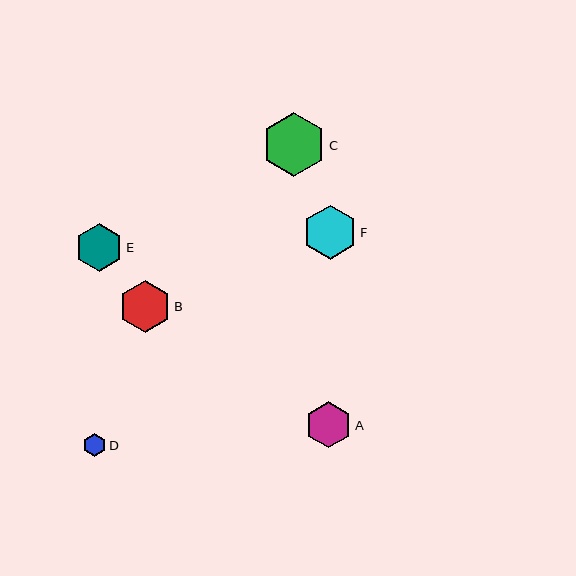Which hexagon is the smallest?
Hexagon D is the smallest with a size of approximately 23 pixels.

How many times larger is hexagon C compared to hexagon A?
Hexagon C is approximately 1.4 times the size of hexagon A.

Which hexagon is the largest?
Hexagon C is the largest with a size of approximately 64 pixels.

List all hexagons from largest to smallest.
From largest to smallest: C, F, B, E, A, D.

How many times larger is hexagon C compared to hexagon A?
Hexagon C is approximately 1.4 times the size of hexagon A.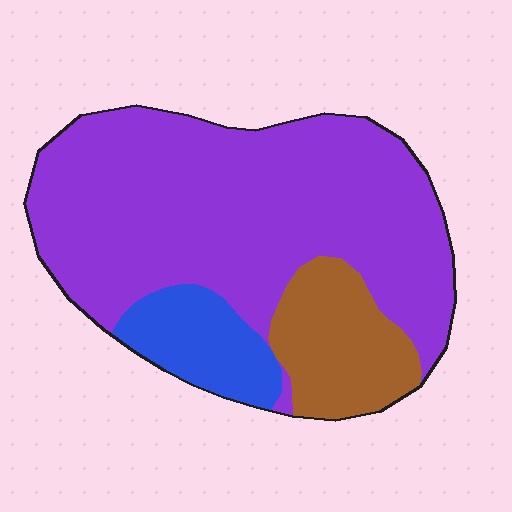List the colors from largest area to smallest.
From largest to smallest: purple, brown, blue.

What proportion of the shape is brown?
Brown covers about 15% of the shape.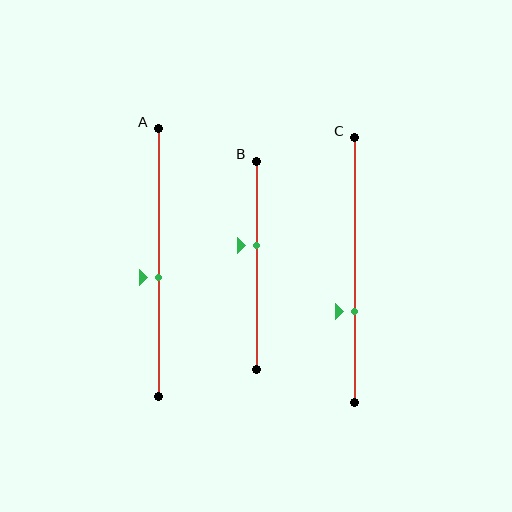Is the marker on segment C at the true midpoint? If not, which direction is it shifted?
No, the marker on segment C is shifted downward by about 15% of the segment length.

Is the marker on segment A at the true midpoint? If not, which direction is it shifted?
No, the marker on segment A is shifted downward by about 6% of the segment length.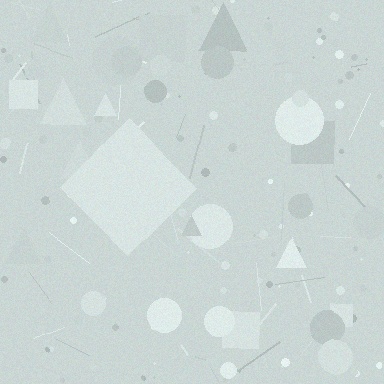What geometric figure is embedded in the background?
A diamond is embedded in the background.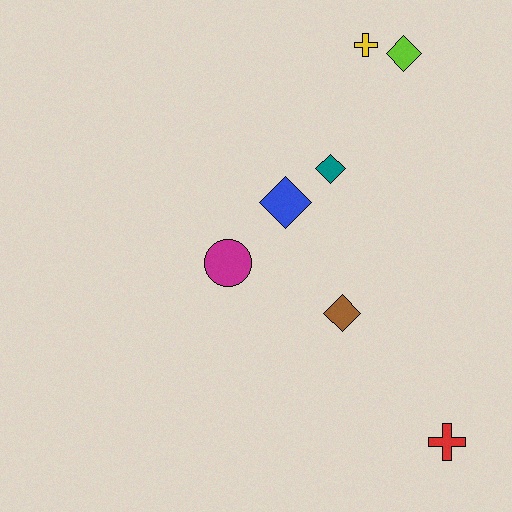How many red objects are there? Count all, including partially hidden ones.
There is 1 red object.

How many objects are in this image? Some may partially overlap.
There are 7 objects.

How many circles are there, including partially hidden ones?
There is 1 circle.